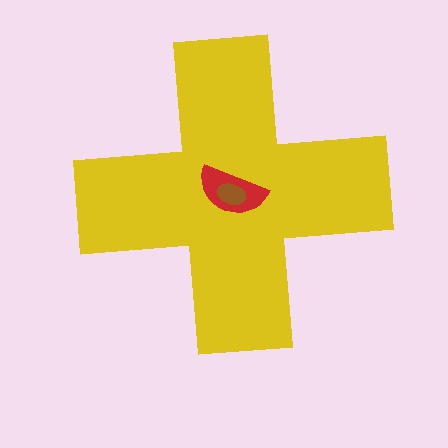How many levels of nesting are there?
3.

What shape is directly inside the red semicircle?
The brown ellipse.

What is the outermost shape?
The yellow cross.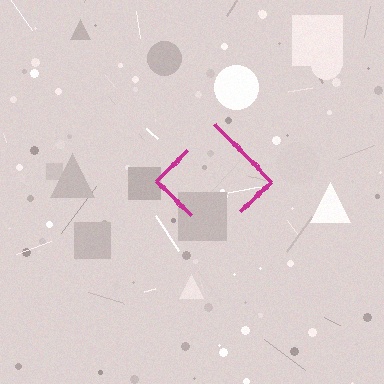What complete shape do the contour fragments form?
The contour fragments form a diamond.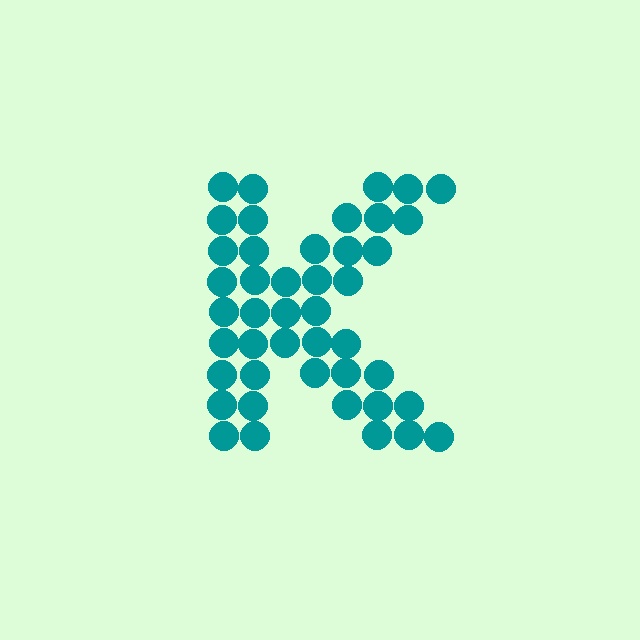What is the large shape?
The large shape is the letter K.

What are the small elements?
The small elements are circles.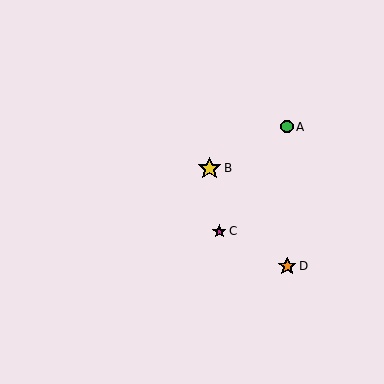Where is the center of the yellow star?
The center of the yellow star is at (209, 168).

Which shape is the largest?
The yellow star (labeled B) is the largest.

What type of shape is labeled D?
Shape D is an orange star.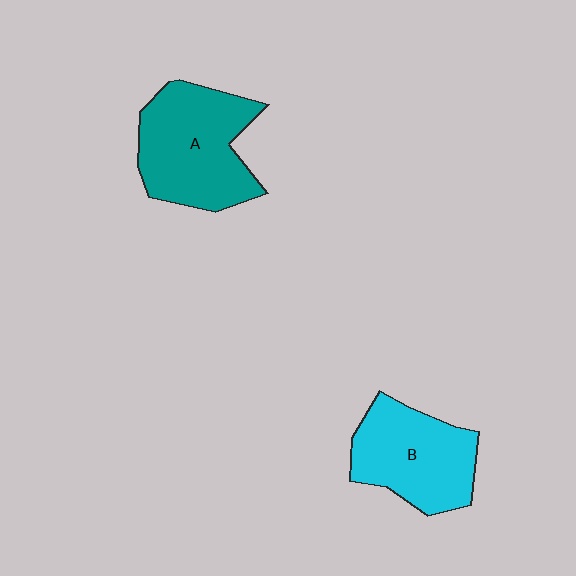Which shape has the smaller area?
Shape B (cyan).